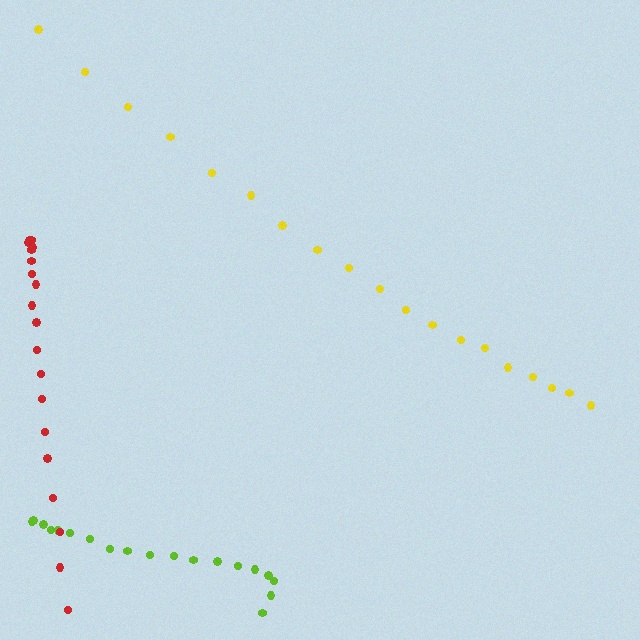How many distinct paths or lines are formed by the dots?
There are 3 distinct paths.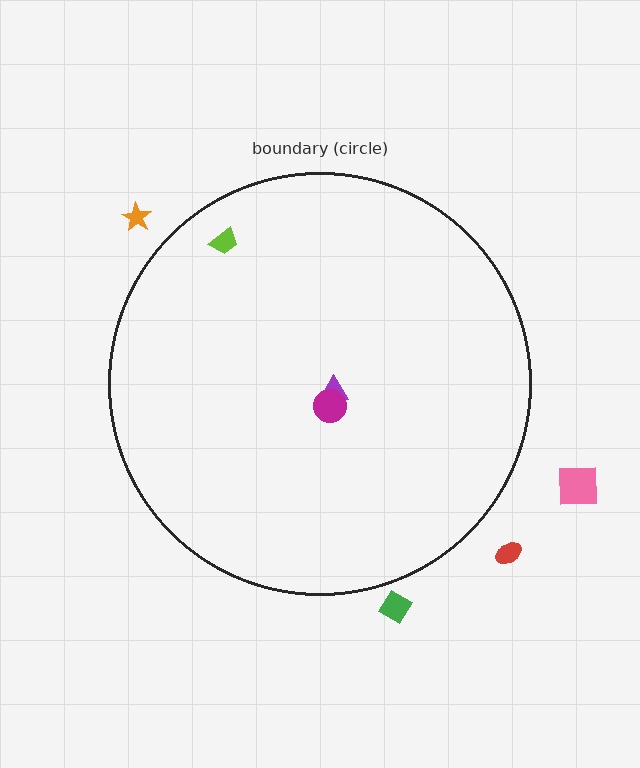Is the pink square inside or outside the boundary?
Outside.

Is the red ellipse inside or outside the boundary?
Outside.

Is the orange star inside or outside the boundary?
Outside.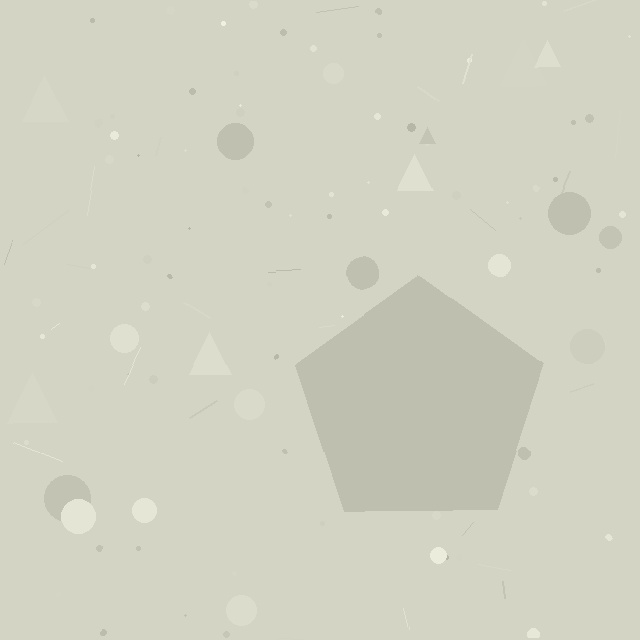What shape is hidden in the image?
A pentagon is hidden in the image.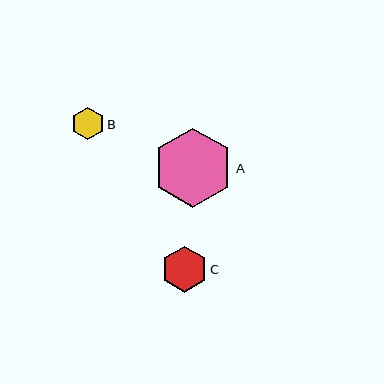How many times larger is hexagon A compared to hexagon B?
Hexagon A is approximately 2.4 times the size of hexagon B.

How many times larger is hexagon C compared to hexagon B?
Hexagon C is approximately 1.4 times the size of hexagon B.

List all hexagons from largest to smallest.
From largest to smallest: A, C, B.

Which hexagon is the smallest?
Hexagon B is the smallest with a size of approximately 33 pixels.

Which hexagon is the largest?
Hexagon A is the largest with a size of approximately 79 pixels.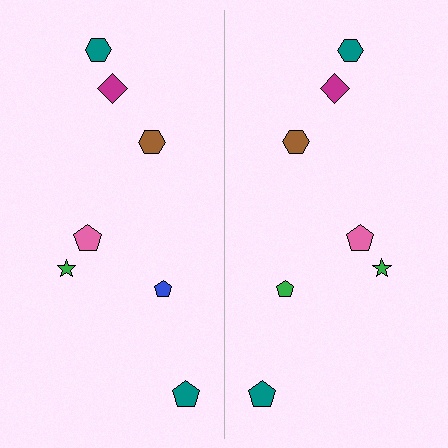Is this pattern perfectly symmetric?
No, the pattern is not perfectly symmetric. The green pentagon on the right side breaks the symmetry — its mirror counterpart is blue.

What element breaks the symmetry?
The green pentagon on the right side breaks the symmetry — its mirror counterpart is blue.